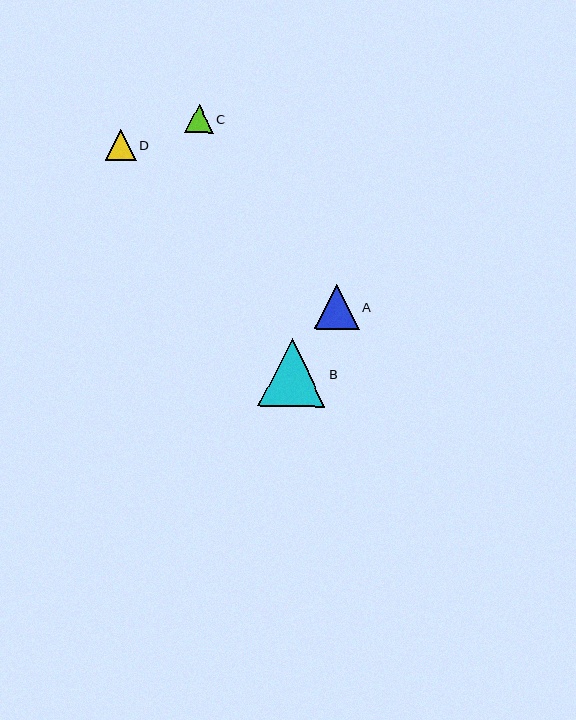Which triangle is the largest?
Triangle B is the largest with a size of approximately 68 pixels.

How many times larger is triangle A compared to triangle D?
Triangle A is approximately 1.5 times the size of triangle D.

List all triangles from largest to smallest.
From largest to smallest: B, A, D, C.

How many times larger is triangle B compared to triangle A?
Triangle B is approximately 1.5 times the size of triangle A.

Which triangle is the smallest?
Triangle C is the smallest with a size of approximately 29 pixels.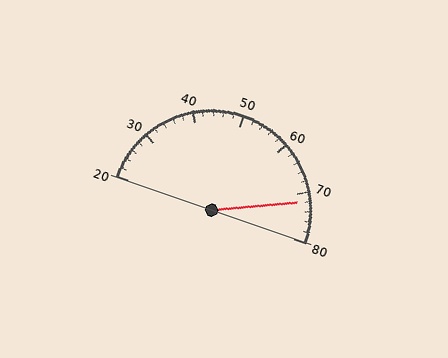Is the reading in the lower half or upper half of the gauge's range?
The reading is in the upper half of the range (20 to 80).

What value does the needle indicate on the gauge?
The needle indicates approximately 72.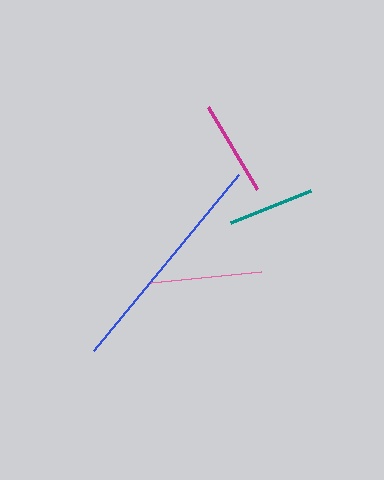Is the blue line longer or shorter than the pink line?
The blue line is longer than the pink line.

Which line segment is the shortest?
The teal line is the shortest at approximately 86 pixels.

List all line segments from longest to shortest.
From longest to shortest: blue, pink, magenta, teal.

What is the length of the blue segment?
The blue segment is approximately 228 pixels long.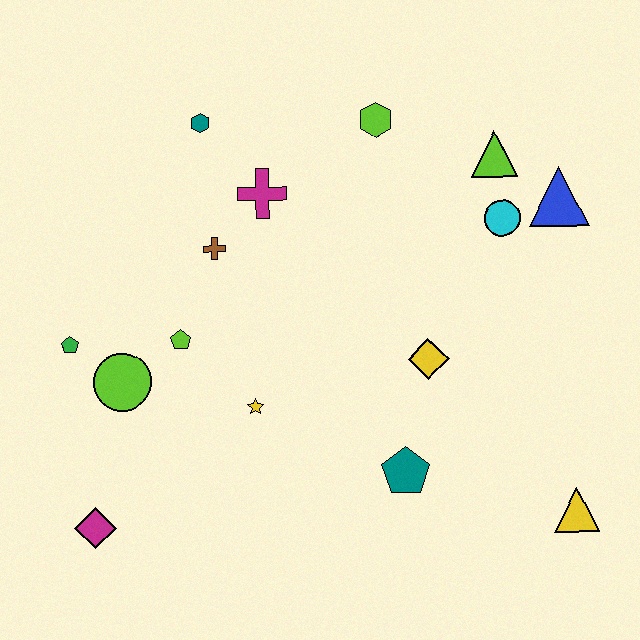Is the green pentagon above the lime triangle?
No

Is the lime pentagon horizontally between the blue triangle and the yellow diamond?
No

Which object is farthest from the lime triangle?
The magenta diamond is farthest from the lime triangle.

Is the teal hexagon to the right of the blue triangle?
No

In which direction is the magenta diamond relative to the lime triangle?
The magenta diamond is to the left of the lime triangle.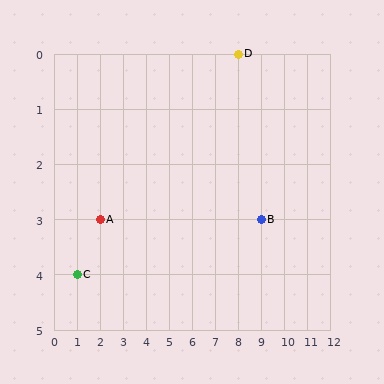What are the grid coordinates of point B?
Point B is at grid coordinates (9, 3).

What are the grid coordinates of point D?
Point D is at grid coordinates (8, 0).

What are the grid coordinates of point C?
Point C is at grid coordinates (1, 4).